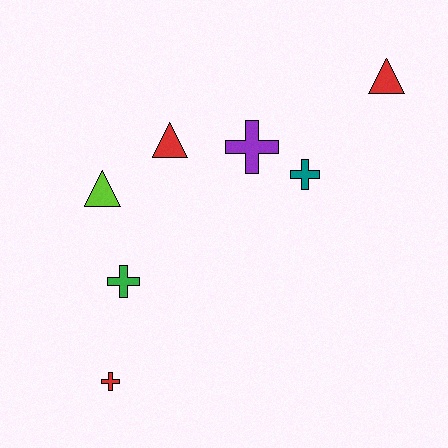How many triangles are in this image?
There are 3 triangles.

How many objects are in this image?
There are 7 objects.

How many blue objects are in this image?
There are no blue objects.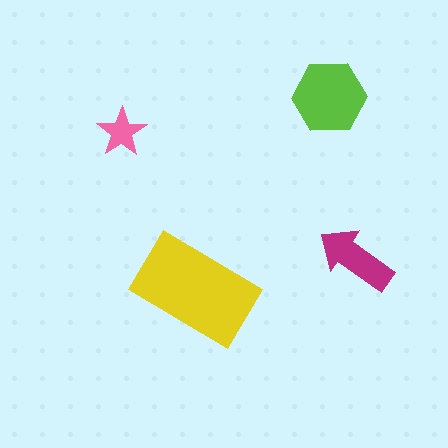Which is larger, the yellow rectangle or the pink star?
The yellow rectangle.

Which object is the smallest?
The pink star.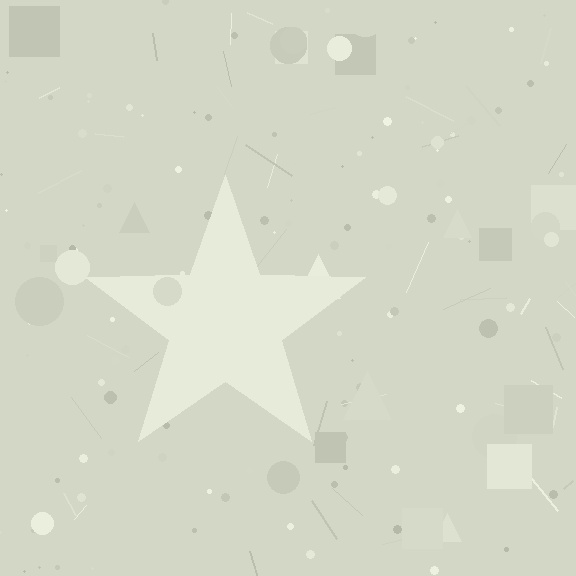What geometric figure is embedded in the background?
A star is embedded in the background.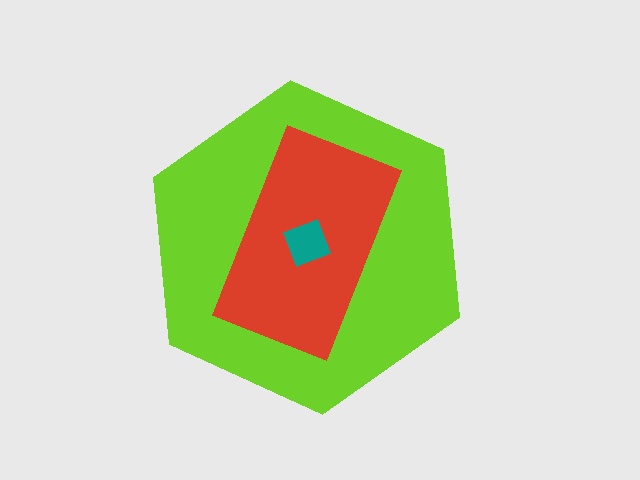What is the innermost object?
The teal diamond.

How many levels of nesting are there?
3.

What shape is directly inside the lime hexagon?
The red rectangle.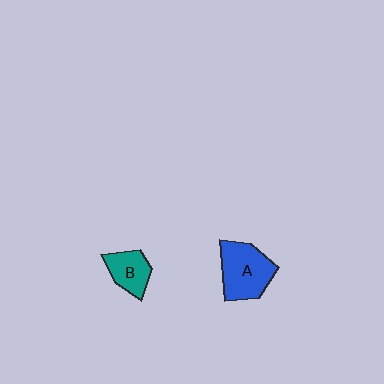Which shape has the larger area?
Shape A (blue).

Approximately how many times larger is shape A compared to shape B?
Approximately 1.7 times.